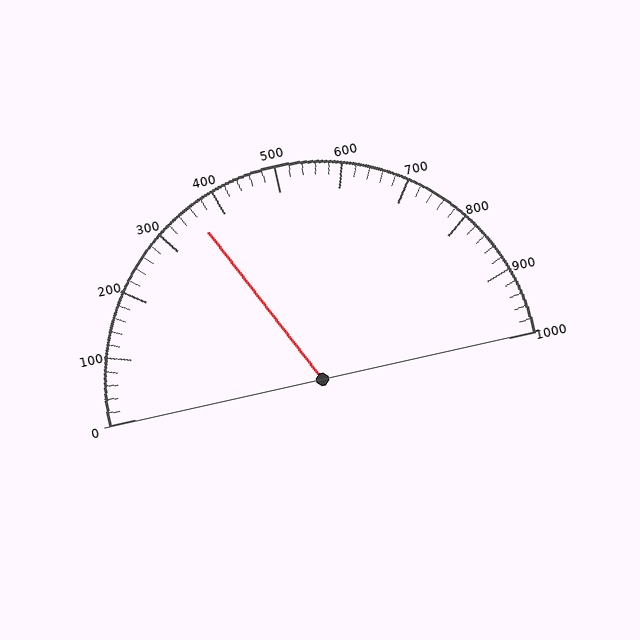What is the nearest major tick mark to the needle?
The nearest major tick mark is 400.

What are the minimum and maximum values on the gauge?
The gauge ranges from 0 to 1000.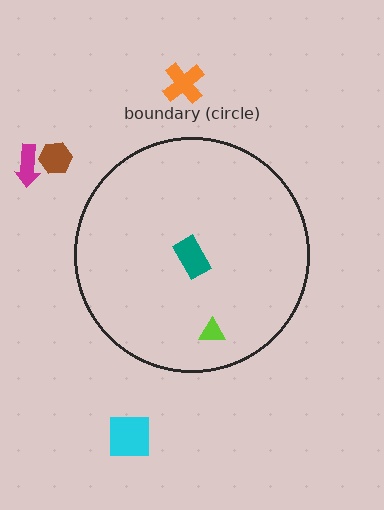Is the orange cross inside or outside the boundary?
Outside.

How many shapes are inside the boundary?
2 inside, 4 outside.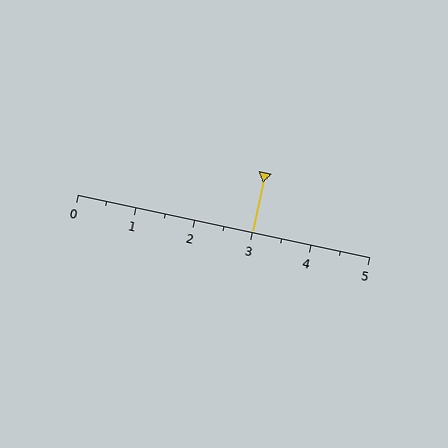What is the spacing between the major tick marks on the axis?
The major ticks are spaced 1 apart.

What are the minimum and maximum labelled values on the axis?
The axis runs from 0 to 5.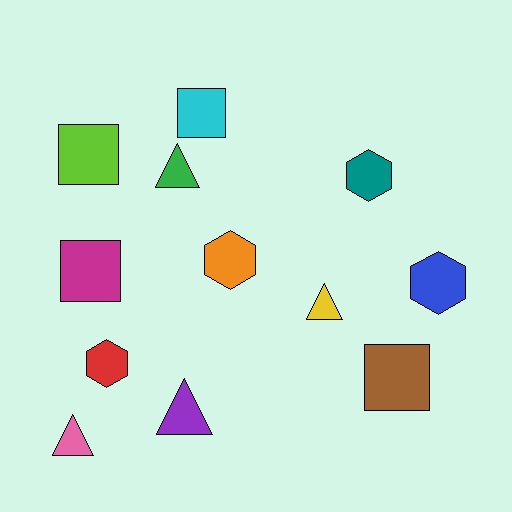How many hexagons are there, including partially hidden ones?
There are 4 hexagons.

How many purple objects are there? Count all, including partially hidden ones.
There is 1 purple object.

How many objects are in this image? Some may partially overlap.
There are 12 objects.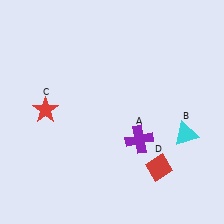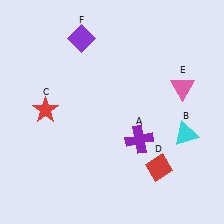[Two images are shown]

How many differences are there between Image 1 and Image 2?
There are 2 differences between the two images.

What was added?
A pink triangle (E), a purple diamond (F) were added in Image 2.